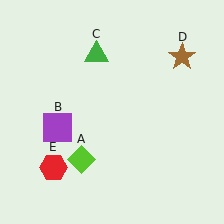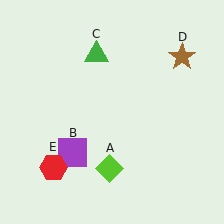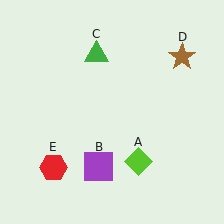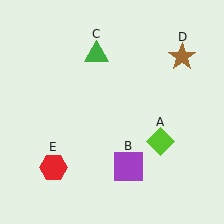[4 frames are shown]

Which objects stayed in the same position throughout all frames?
Green triangle (object C) and brown star (object D) and red hexagon (object E) remained stationary.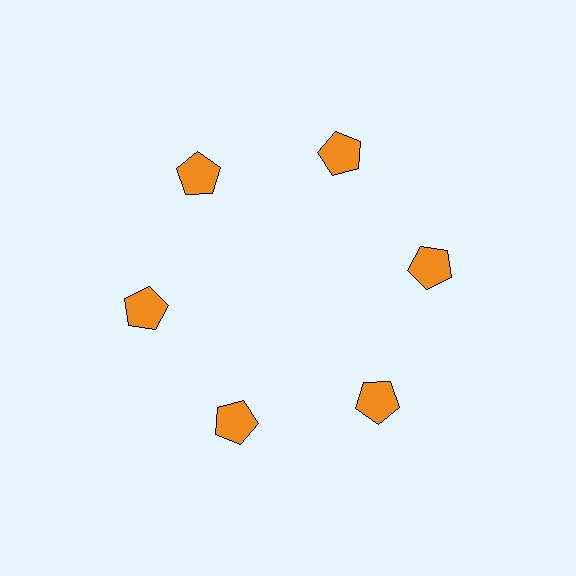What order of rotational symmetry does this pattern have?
This pattern has 6-fold rotational symmetry.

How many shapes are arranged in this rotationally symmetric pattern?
There are 6 shapes, arranged in 6 groups of 1.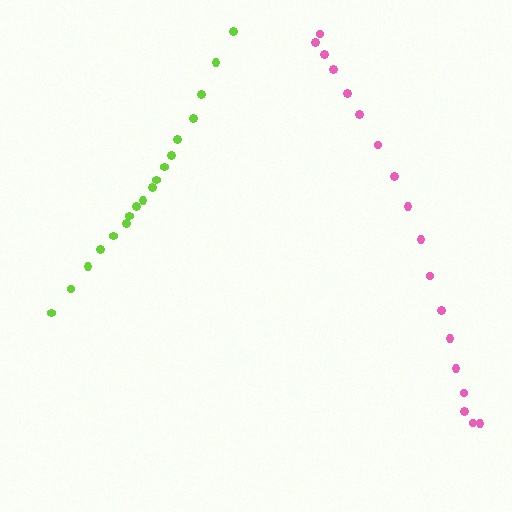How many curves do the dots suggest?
There are 2 distinct paths.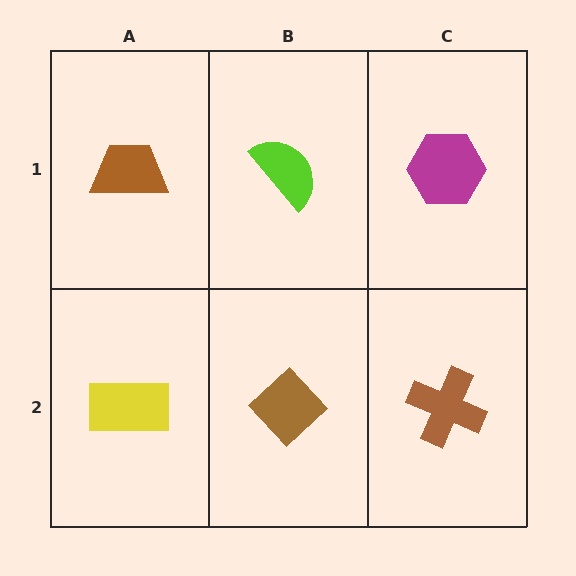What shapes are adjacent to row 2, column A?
A brown trapezoid (row 1, column A), a brown diamond (row 2, column B).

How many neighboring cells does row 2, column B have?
3.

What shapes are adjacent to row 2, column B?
A lime semicircle (row 1, column B), a yellow rectangle (row 2, column A), a brown cross (row 2, column C).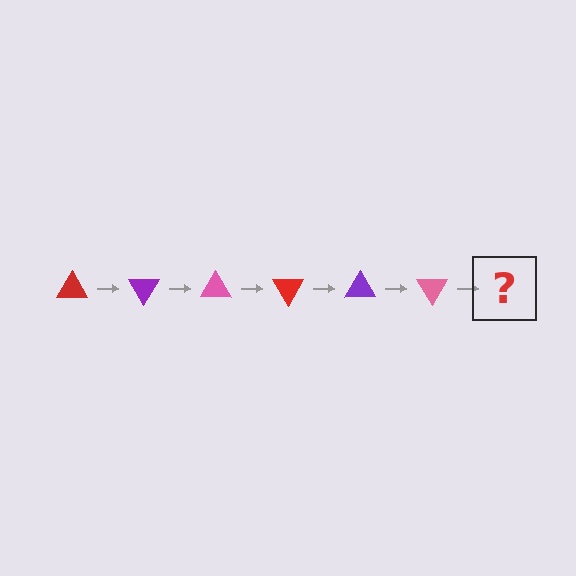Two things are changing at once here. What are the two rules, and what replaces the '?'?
The two rules are that it rotates 60 degrees each step and the color cycles through red, purple, and pink. The '?' should be a red triangle, rotated 360 degrees from the start.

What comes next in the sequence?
The next element should be a red triangle, rotated 360 degrees from the start.